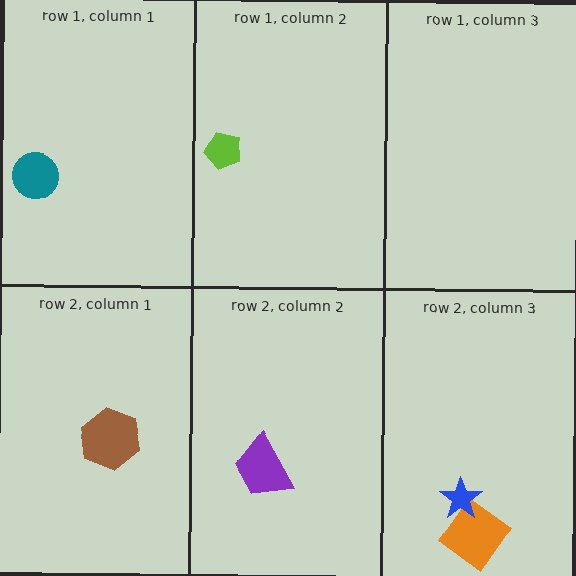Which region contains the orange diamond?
The row 2, column 3 region.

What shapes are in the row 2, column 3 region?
The orange diamond, the blue star.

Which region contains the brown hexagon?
The row 2, column 1 region.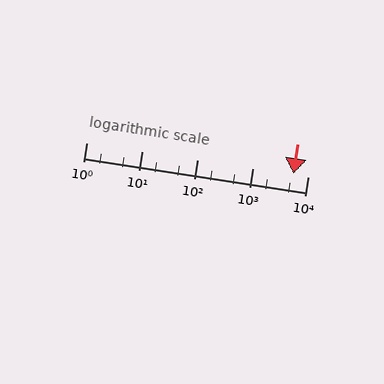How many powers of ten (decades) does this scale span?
The scale spans 4 decades, from 1 to 10000.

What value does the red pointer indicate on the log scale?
The pointer indicates approximately 5500.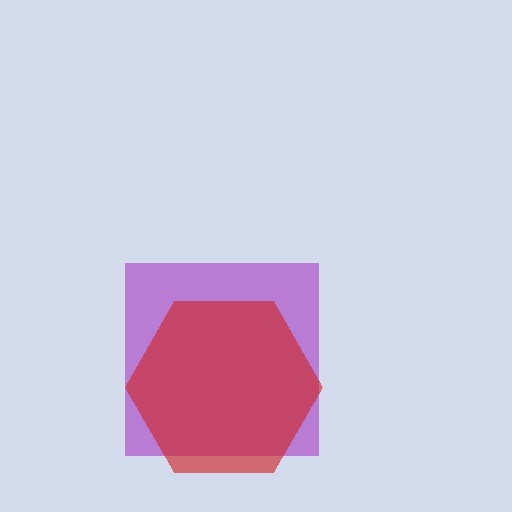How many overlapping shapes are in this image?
There are 2 overlapping shapes in the image.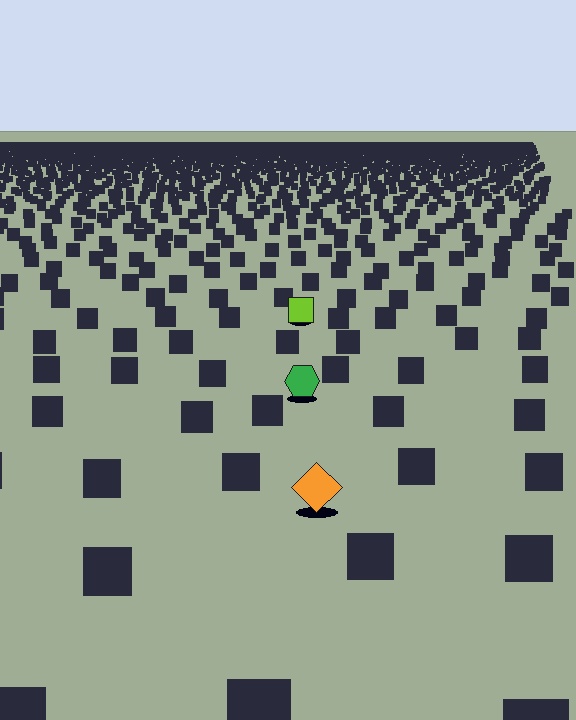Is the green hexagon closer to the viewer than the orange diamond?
No. The orange diamond is closer — you can tell from the texture gradient: the ground texture is coarser near it.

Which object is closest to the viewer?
The orange diamond is closest. The texture marks near it are larger and more spread out.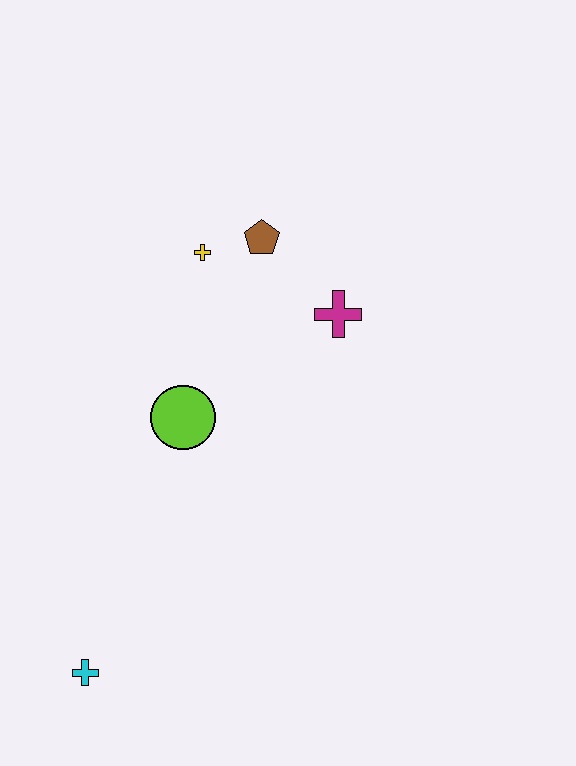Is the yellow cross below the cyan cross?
No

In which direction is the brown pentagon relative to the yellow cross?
The brown pentagon is to the right of the yellow cross.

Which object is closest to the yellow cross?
The brown pentagon is closest to the yellow cross.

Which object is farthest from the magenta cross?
The cyan cross is farthest from the magenta cross.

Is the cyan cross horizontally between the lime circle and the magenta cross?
No